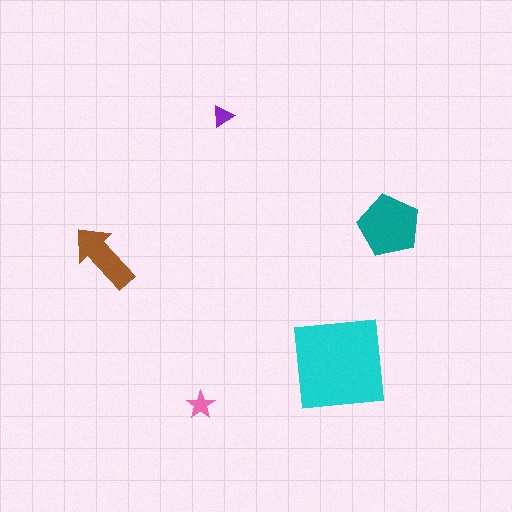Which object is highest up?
The purple triangle is topmost.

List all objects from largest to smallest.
The cyan square, the teal pentagon, the brown arrow, the pink star, the purple triangle.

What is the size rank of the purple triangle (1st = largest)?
5th.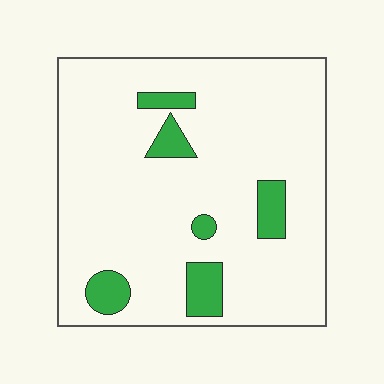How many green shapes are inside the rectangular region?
6.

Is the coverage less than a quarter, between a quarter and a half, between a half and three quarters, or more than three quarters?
Less than a quarter.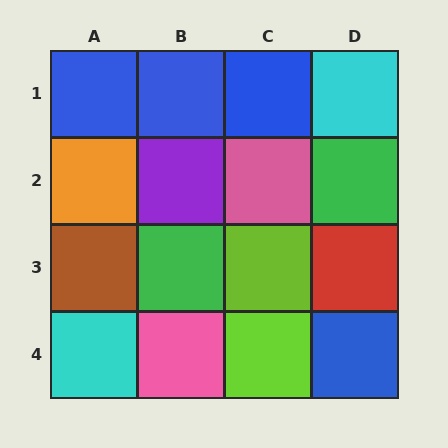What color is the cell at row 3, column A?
Brown.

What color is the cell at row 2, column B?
Purple.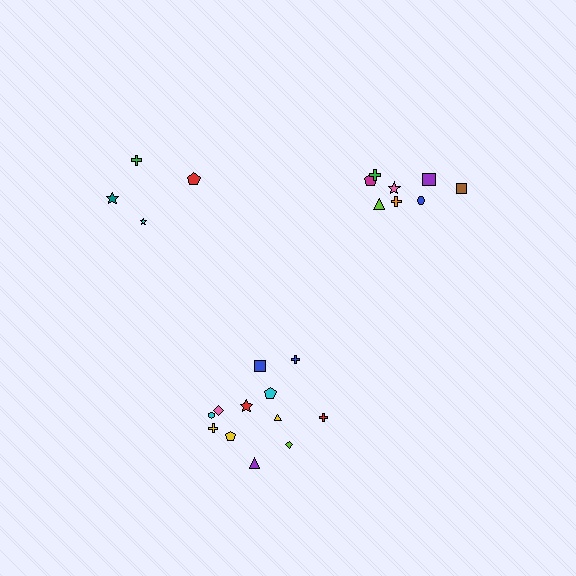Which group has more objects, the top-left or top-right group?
The top-right group.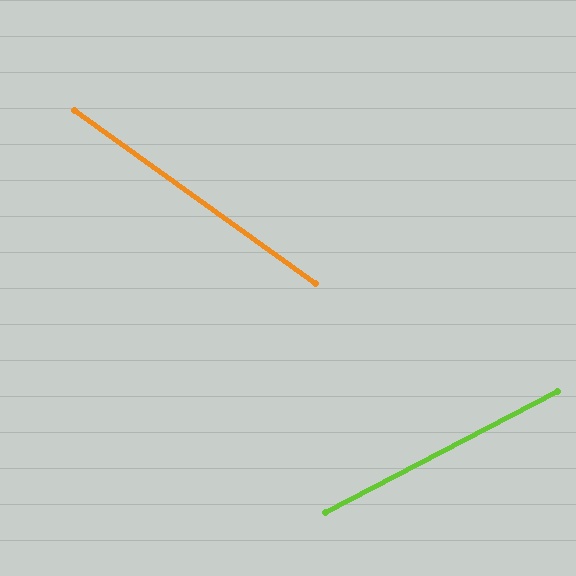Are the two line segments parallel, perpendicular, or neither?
Neither parallel nor perpendicular — they differ by about 63°.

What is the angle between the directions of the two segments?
Approximately 63 degrees.